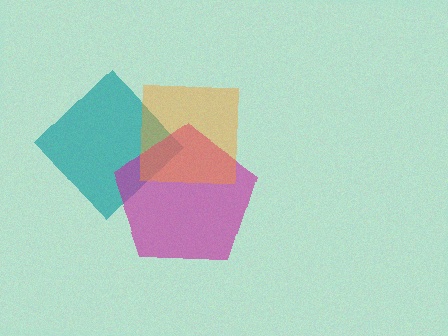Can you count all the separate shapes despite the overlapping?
Yes, there are 3 separate shapes.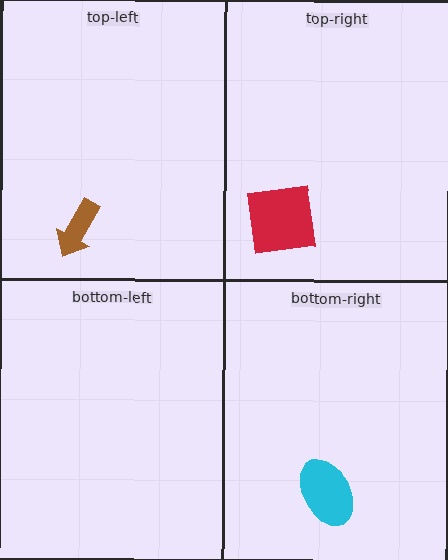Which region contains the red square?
The top-right region.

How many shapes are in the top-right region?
1.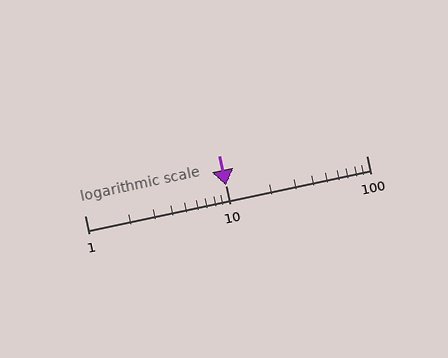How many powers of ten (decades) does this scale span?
The scale spans 2 decades, from 1 to 100.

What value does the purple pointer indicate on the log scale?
The pointer indicates approximately 10.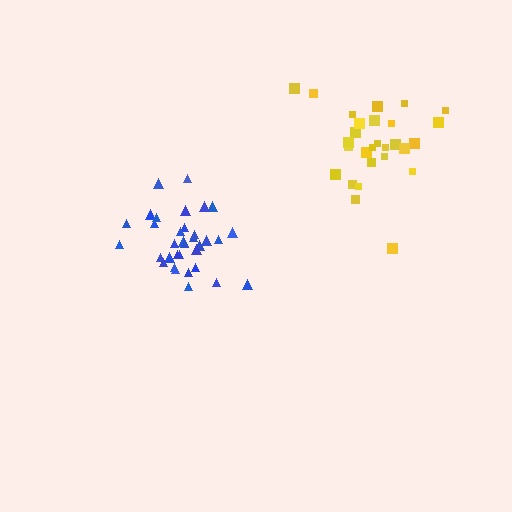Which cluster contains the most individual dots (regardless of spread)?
Blue (34).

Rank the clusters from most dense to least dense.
blue, yellow.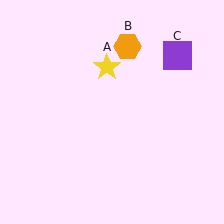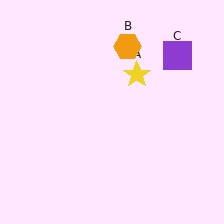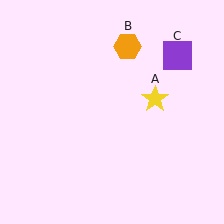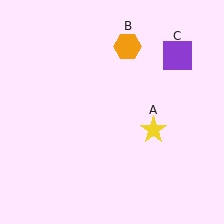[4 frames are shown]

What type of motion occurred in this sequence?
The yellow star (object A) rotated clockwise around the center of the scene.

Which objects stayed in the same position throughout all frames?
Orange hexagon (object B) and purple square (object C) remained stationary.